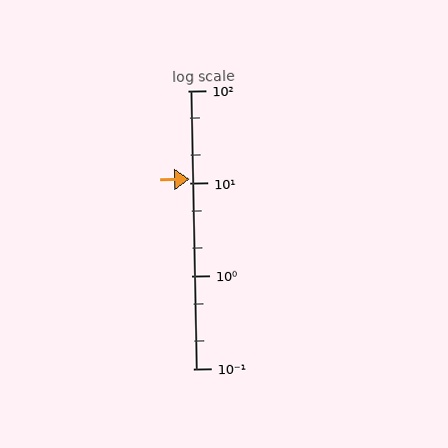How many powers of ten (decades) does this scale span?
The scale spans 3 decades, from 0.1 to 100.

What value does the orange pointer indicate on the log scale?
The pointer indicates approximately 11.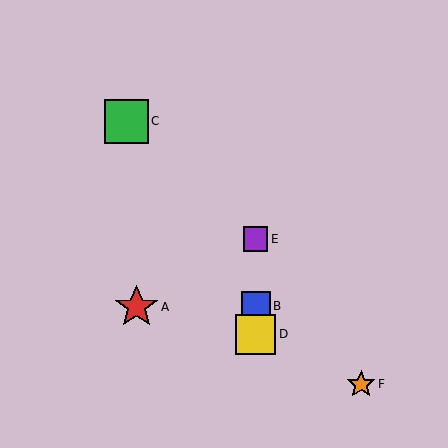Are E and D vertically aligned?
Yes, both are at x≈256.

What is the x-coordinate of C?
Object C is at x≈127.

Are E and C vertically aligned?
No, E is at x≈256 and C is at x≈127.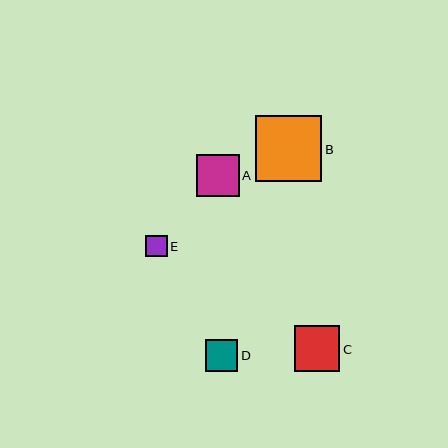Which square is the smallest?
Square E is the smallest with a size of approximately 22 pixels.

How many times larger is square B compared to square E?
Square B is approximately 3.1 times the size of square E.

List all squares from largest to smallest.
From largest to smallest: B, C, A, D, E.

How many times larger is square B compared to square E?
Square B is approximately 3.1 times the size of square E.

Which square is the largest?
Square B is the largest with a size of approximately 67 pixels.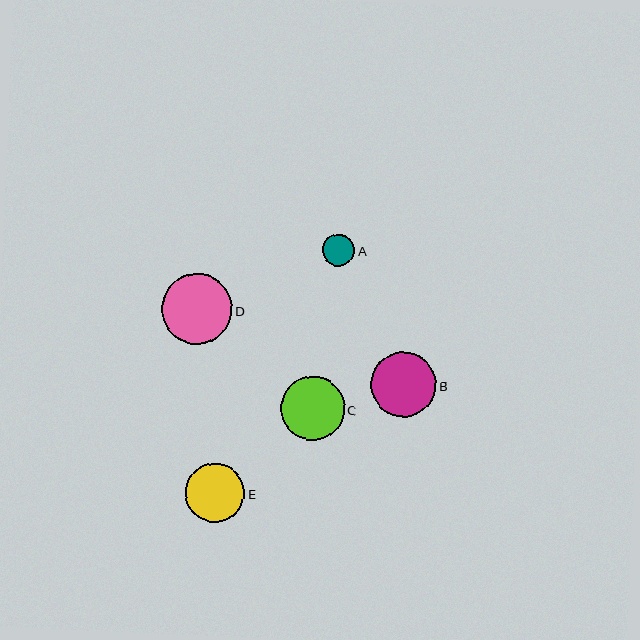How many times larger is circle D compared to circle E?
Circle D is approximately 1.2 times the size of circle E.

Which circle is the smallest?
Circle A is the smallest with a size of approximately 32 pixels.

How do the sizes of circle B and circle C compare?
Circle B and circle C are approximately the same size.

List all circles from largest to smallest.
From largest to smallest: D, B, C, E, A.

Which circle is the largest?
Circle D is the largest with a size of approximately 70 pixels.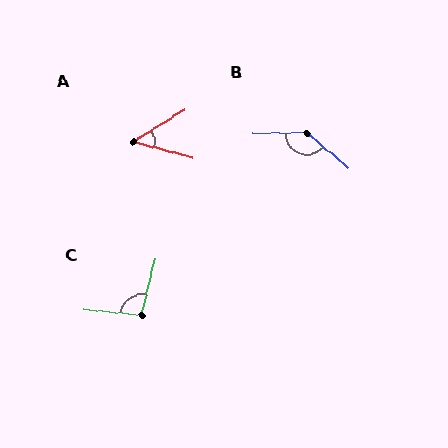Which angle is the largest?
B, at approximately 139 degrees.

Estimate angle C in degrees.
Approximately 98 degrees.